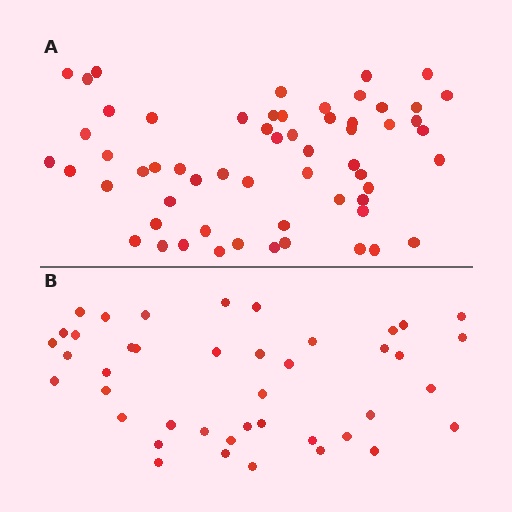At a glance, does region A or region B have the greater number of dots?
Region A (the top region) has more dots.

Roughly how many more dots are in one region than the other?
Region A has approximately 15 more dots than region B.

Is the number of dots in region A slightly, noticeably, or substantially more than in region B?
Region A has noticeably more, but not dramatically so. The ratio is roughly 1.4 to 1.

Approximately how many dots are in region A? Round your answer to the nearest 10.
About 60 dots. (The exact count is 59, which rounds to 60.)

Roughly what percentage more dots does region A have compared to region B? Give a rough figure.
About 40% more.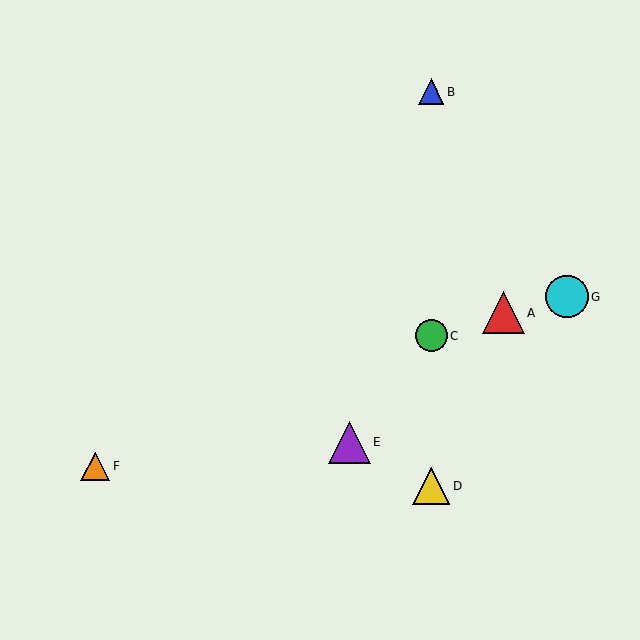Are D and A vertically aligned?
No, D is at x≈431 and A is at x≈503.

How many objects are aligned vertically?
3 objects (B, C, D) are aligned vertically.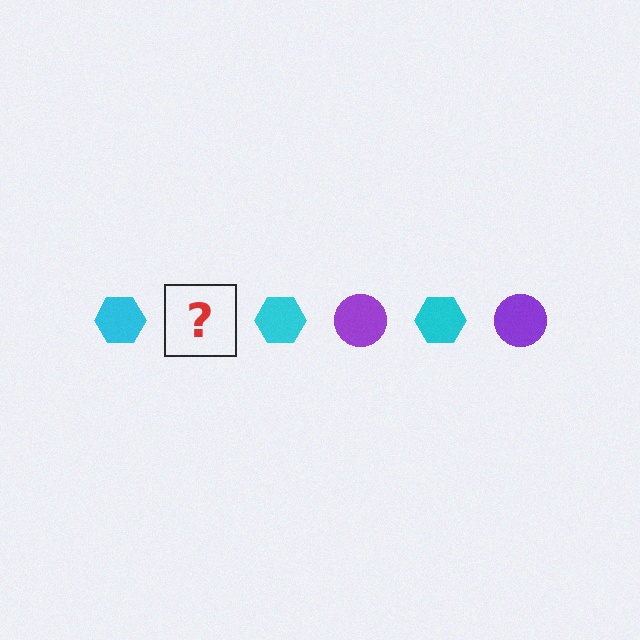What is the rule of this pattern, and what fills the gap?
The rule is that the pattern alternates between cyan hexagon and purple circle. The gap should be filled with a purple circle.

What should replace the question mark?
The question mark should be replaced with a purple circle.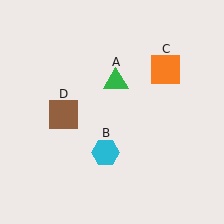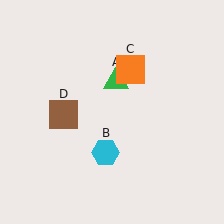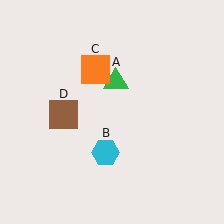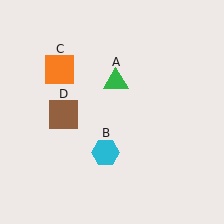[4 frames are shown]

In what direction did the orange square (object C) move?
The orange square (object C) moved left.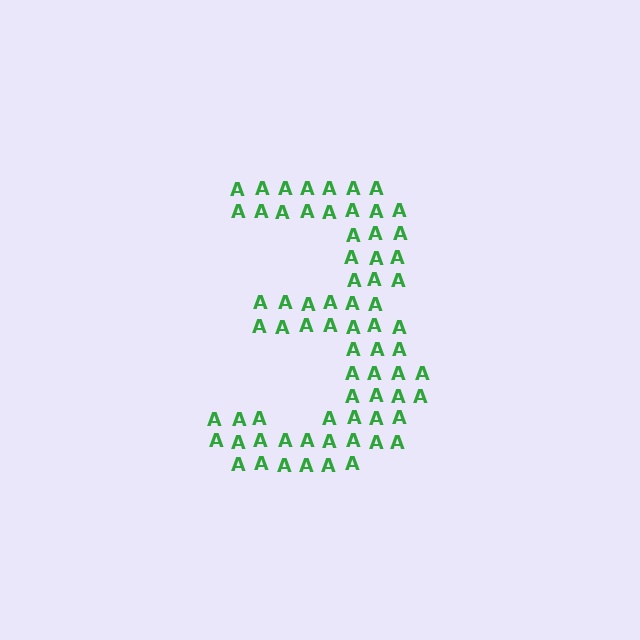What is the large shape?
The large shape is the digit 3.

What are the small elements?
The small elements are letter A's.